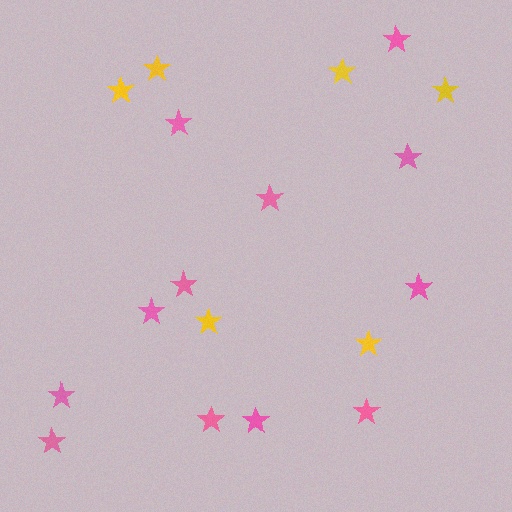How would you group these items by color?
There are 2 groups: one group of pink stars (12) and one group of yellow stars (6).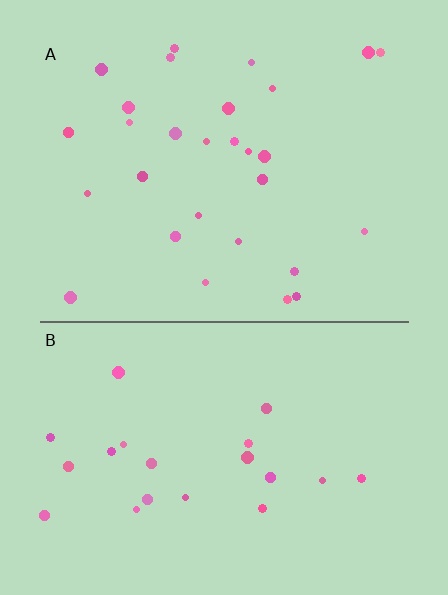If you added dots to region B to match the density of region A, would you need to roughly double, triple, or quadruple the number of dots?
Approximately double.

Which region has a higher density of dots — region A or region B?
A (the top).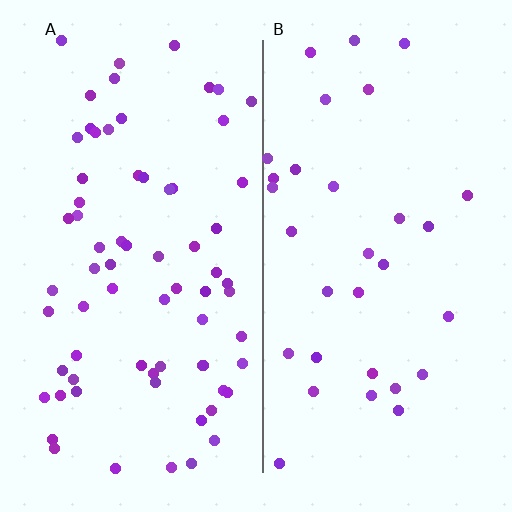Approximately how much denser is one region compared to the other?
Approximately 2.2× — region A over region B.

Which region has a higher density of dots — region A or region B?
A (the left).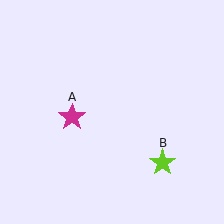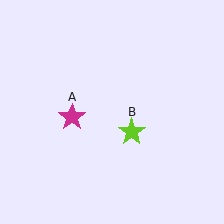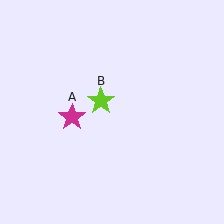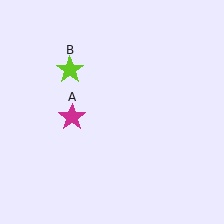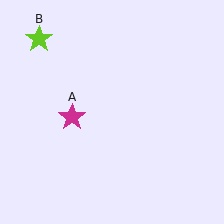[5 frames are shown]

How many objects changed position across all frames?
1 object changed position: lime star (object B).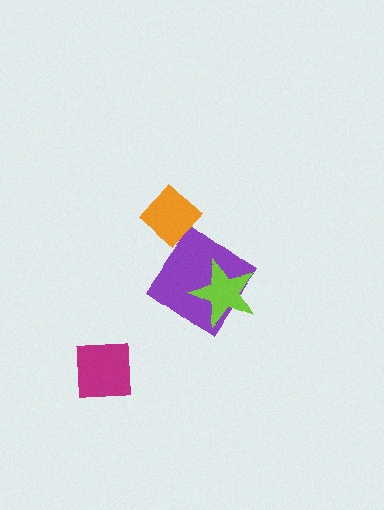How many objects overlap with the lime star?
1 object overlaps with the lime star.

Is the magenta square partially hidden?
No, no other shape covers it.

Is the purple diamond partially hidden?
Yes, it is partially covered by another shape.